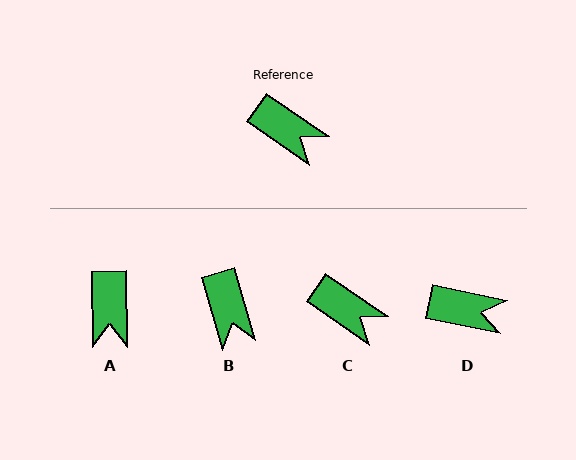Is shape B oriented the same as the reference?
No, it is off by about 39 degrees.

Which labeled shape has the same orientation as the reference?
C.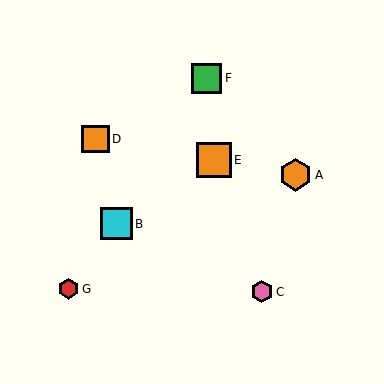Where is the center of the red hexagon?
The center of the red hexagon is at (68, 289).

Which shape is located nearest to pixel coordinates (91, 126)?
The orange square (labeled D) at (96, 139) is nearest to that location.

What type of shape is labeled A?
Shape A is an orange hexagon.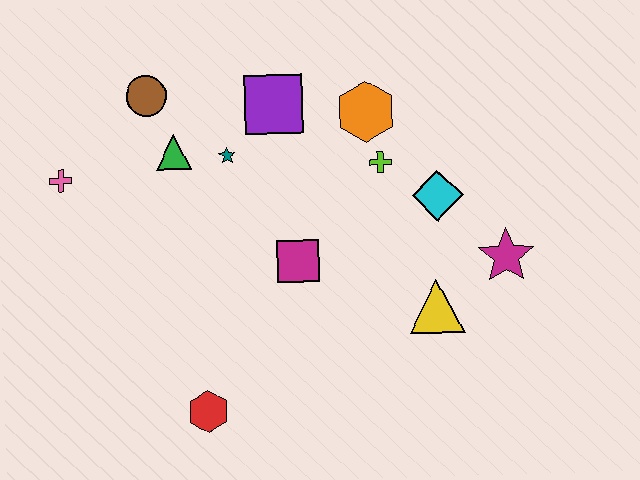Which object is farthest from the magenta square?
The pink cross is farthest from the magenta square.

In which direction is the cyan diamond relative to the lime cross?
The cyan diamond is to the right of the lime cross.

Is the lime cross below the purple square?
Yes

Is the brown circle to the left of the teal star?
Yes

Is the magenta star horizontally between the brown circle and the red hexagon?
No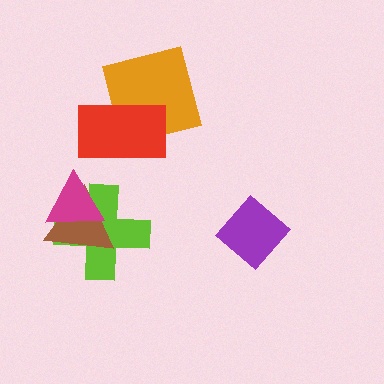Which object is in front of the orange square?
The red rectangle is in front of the orange square.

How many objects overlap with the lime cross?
2 objects overlap with the lime cross.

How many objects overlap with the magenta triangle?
2 objects overlap with the magenta triangle.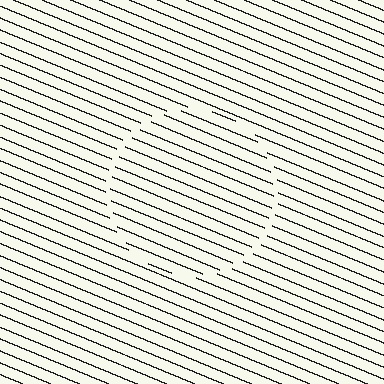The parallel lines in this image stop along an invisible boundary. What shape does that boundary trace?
An illusory circle. The interior of the shape contains the same grating, shifted by half a period — the contour is defined by the phase discontinuity where line-ends from the inner and outer gratings abut.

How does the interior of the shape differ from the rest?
The interior of the shape contains the same grating, shifted by half a period — the contour is defined by the phase discontinuity where line-ends from the inner and outer gratings abut.